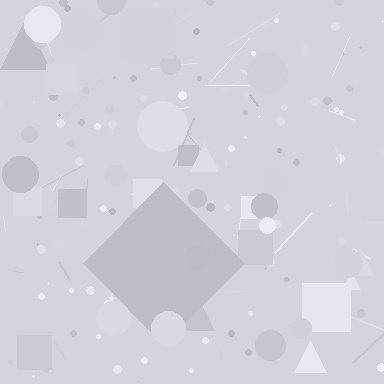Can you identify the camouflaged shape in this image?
The camouflaged shape is a diamond.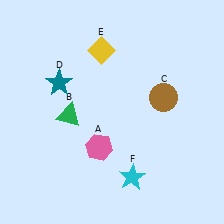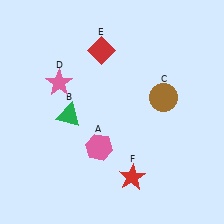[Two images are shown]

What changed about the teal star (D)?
In Image 1, D is teal. In Image 2, it changed to pink.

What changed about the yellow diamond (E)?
In Image 1, E is yellow. In Image 2, it changed to red.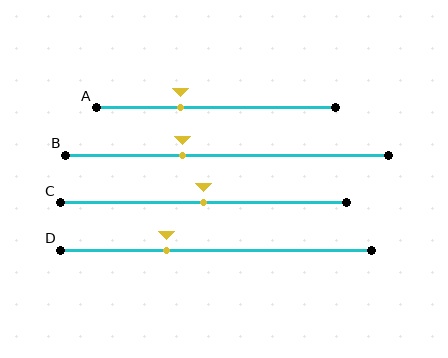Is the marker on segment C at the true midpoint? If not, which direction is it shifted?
Yes, the marker on segment C is at the true midpoint.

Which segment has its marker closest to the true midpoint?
Segment C has its marker closest to the true midpoint.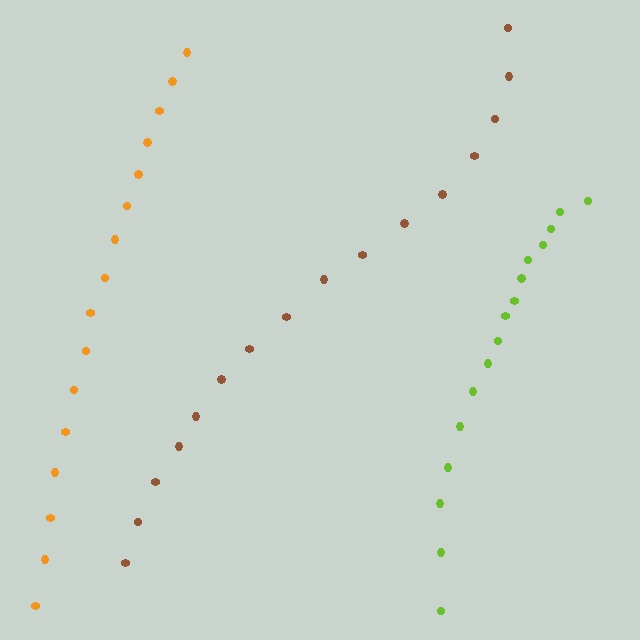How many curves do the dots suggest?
There are 3 distinct paths.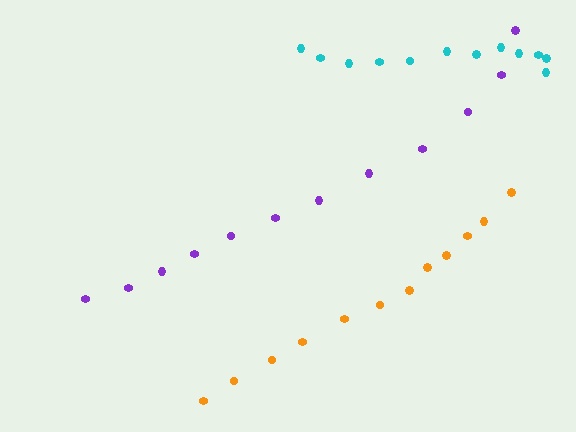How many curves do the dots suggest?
There are 3 distinct paths.